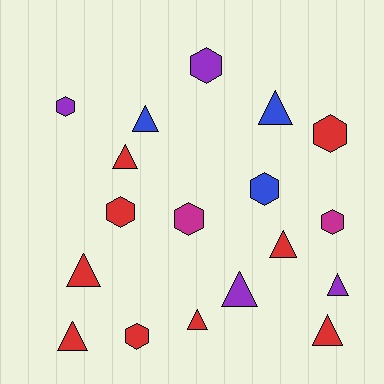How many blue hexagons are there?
There is 1 blue hexagon.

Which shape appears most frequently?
Triangle, with 10 objects.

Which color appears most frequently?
Red, with 9 objects.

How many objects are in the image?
There are 18 objects.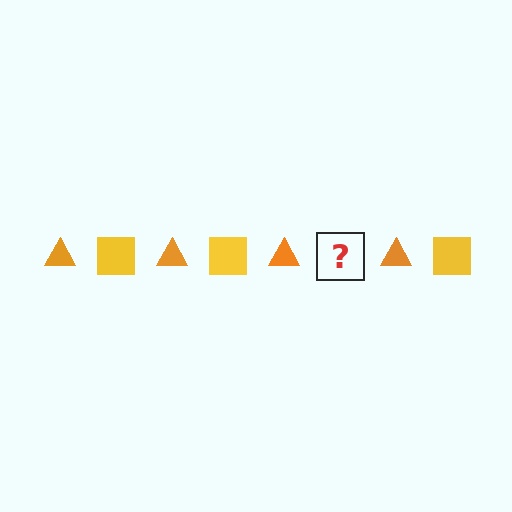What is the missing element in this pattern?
The missing element is a yellow square.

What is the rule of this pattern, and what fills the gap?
The rule is that the pattern alternates between orange triangle and yellow square. The gap should be filled with a yellow square.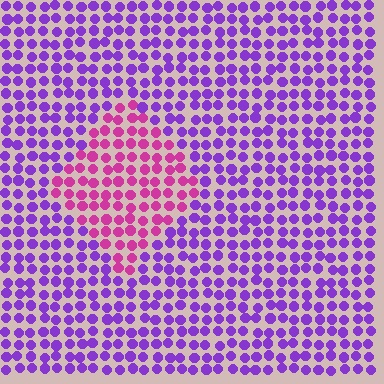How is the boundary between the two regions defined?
The boundary is defined purely by a slight shift in hue (about 47 degrees). Spacing, size, and orientation are identical on both sides.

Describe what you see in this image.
The image is filled with small purple elements in a uniform arrangement. A diamond-shaped region is visible where the elements are tinted to a slightly different hue, forming a subtle color boundary.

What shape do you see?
I see a diamond.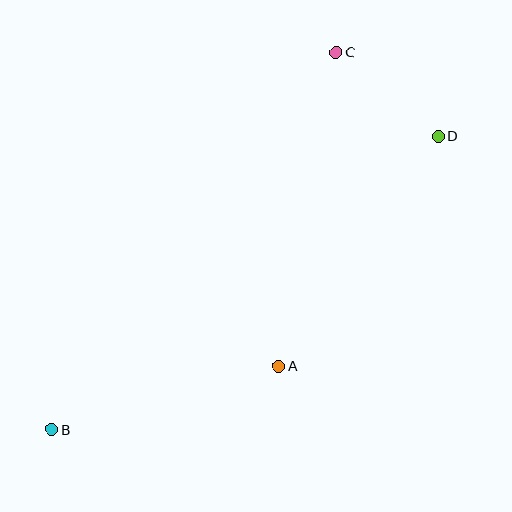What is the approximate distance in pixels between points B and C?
The distance between B and C is approximately 472 pixels.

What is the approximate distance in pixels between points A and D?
The distance between A and D is approximately 280 pixels.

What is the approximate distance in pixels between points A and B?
The distance between A and B is approximately 236 pixels.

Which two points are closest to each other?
Points C and D are closest to each other.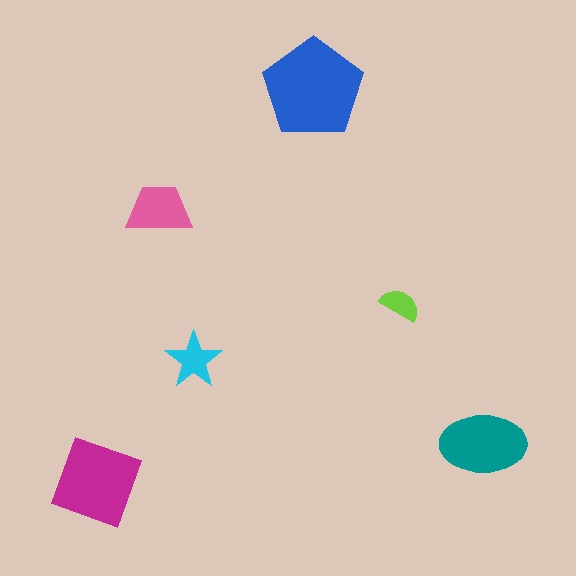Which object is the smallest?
The lime semicircle.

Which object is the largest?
The blue pentagon.